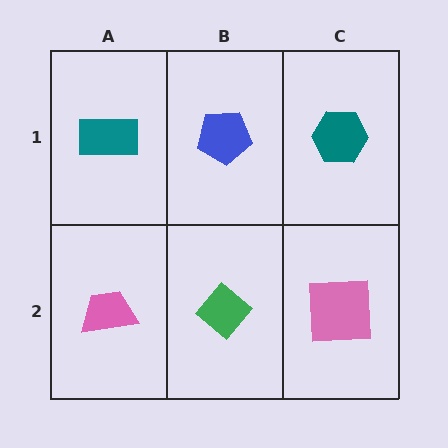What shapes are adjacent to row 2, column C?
A teal hexagon (row 1, column C), a green diamond (row 2, column B).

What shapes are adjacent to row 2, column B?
A blue pentagon (row 1, column B), a pink trapezoid (row 2, column A), a pink square (row 2, column C).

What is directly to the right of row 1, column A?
A blue pentagon.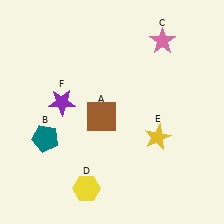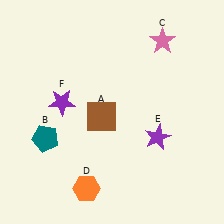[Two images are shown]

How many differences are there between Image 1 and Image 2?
There are 2 differences between the two images.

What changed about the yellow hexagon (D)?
In Image 1, D is yellow. In Image 2, it changed to orange.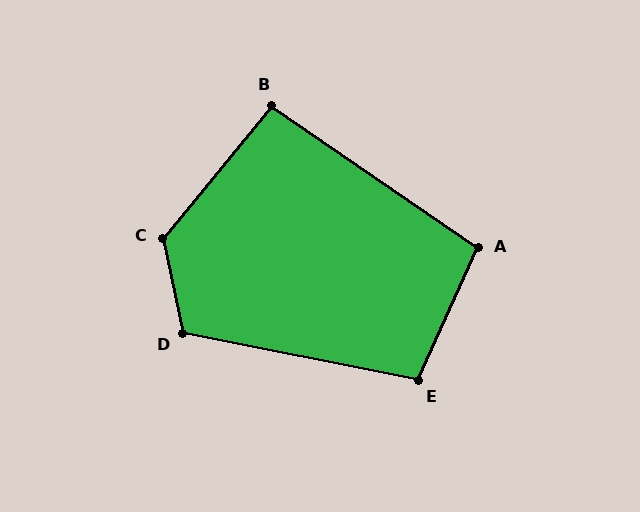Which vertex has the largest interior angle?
C, at approximately 129 degrees.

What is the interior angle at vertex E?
Approximately 103 degrees (obtuse).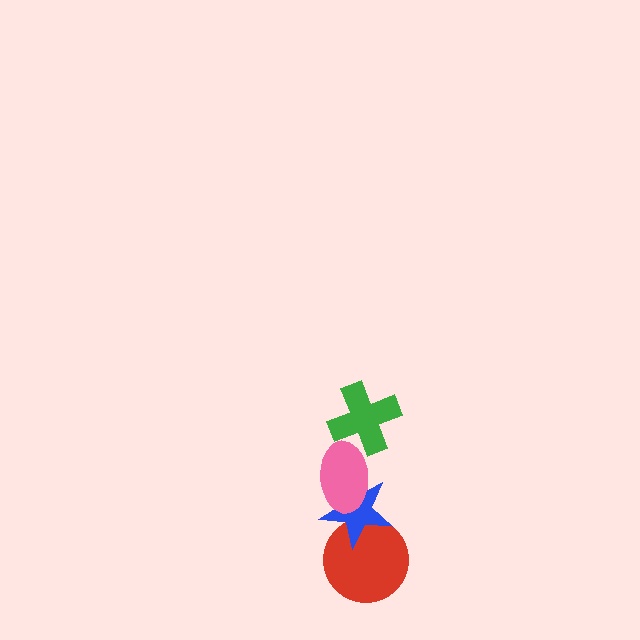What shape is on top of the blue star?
The pink ellipse is on top of the blue star.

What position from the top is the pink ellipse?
The pink ellipse is 2nd from the top.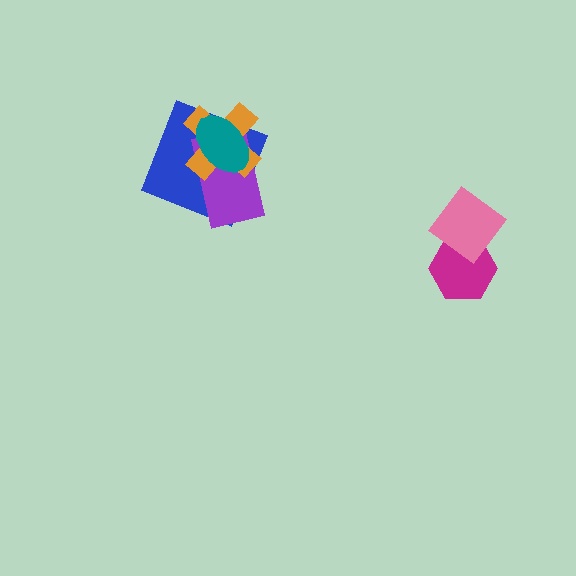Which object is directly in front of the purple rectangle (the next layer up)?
The orange cross is directly in front of the purple rectangle.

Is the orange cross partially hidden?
Yes, it is partially covered by another shape.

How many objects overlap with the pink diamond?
1 object overlaps with the pink diamond.